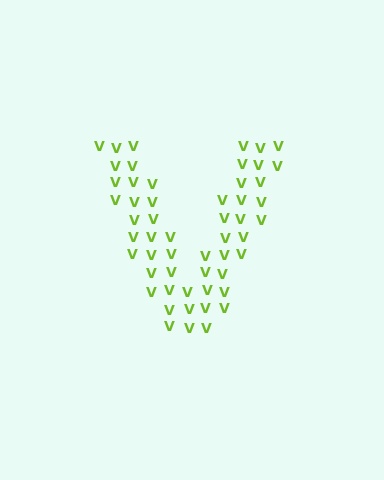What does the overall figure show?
The overall figure shows the letter V.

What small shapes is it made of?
It is made of small letter V's.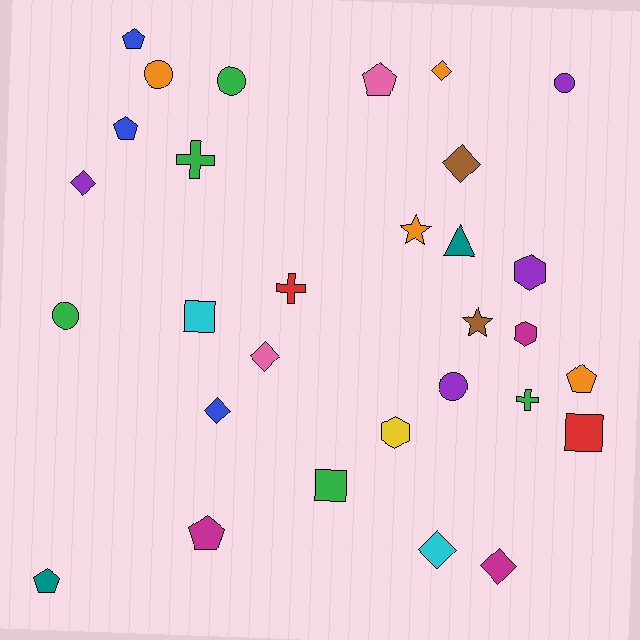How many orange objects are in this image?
There are 4 orange objects.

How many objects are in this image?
There are 30 objects.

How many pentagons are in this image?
There are 6 pentagons.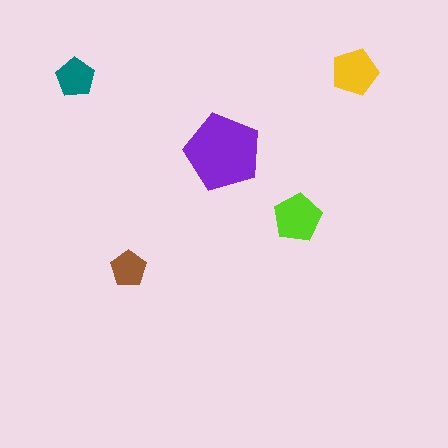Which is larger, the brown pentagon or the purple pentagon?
The purple one.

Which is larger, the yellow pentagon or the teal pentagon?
The yellow one.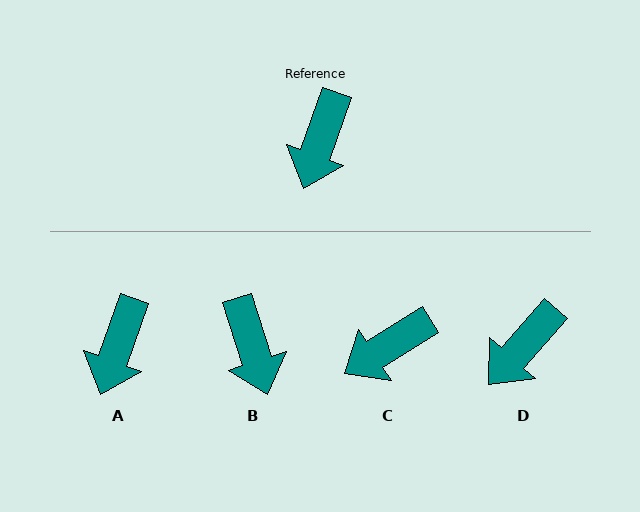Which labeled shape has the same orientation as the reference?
A.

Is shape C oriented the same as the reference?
No, it is off by about 38 degrees.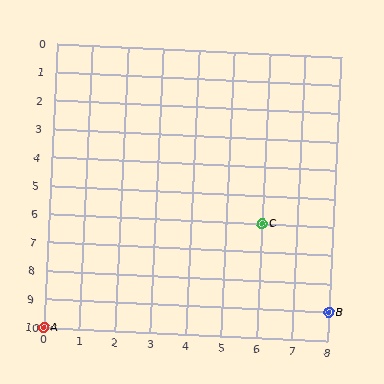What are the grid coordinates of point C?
Point C is at grid coordinates (6, 6).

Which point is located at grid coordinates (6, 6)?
Point C is at (6, 6).